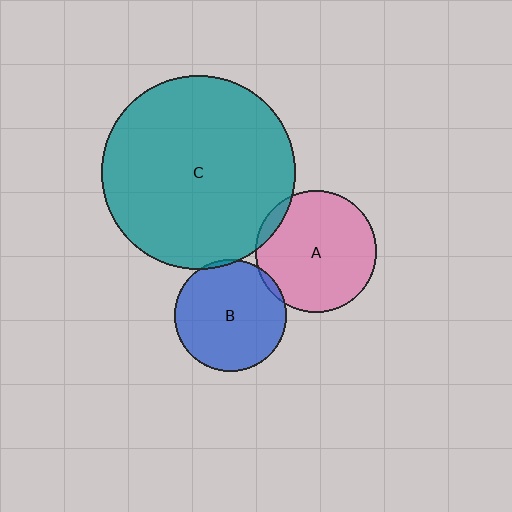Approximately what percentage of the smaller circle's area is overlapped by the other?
Approximately 5%.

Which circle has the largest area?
Circle C (teal).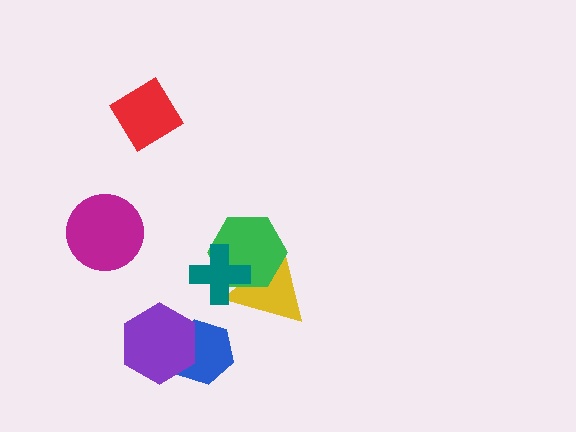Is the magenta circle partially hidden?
No, no other shape covers it.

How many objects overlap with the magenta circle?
0 objects overlap with the magenta circle.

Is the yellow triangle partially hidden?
Yes, it is partially covered by another shape.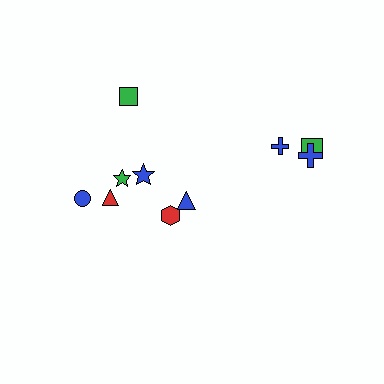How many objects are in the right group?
There are 3 objects.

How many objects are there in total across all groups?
There are 10 objects.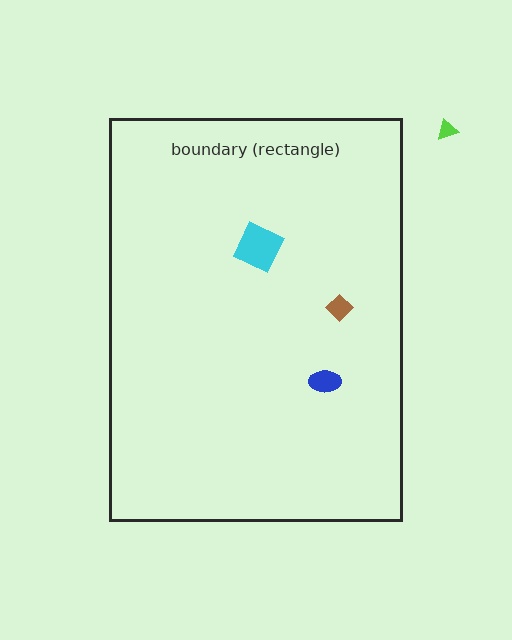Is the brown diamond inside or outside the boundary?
Inside.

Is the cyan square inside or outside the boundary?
Inside.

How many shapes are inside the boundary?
3 inside, 1 outside.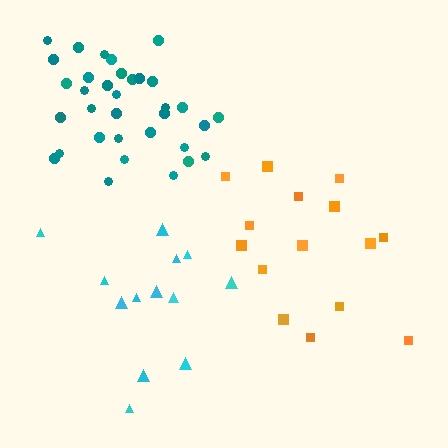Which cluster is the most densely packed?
Teal.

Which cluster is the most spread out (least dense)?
Orange.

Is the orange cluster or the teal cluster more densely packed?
Teal.